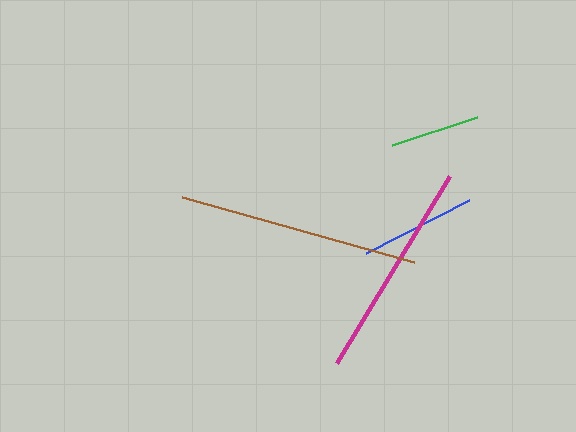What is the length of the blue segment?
The blue segment is approximately 115 pixels long.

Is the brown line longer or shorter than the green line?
The brown line is longer than the green line.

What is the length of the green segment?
The green segment is approximately 90 pixels long.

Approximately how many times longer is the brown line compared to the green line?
The brown line is approximately 2.7 times the length of the green line.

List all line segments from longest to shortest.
From longest to shortest: brown, magenta, blue, green.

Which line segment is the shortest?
The green line is the shortest at approximately 90 pixels.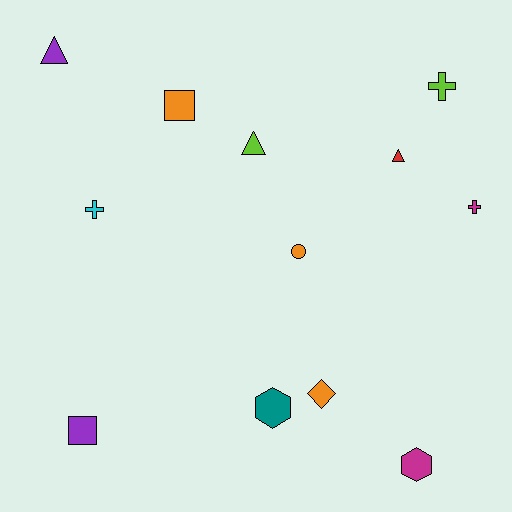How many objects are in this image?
There are 12 objects.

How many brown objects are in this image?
There are no brown objects.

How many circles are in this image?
There is 1 circle.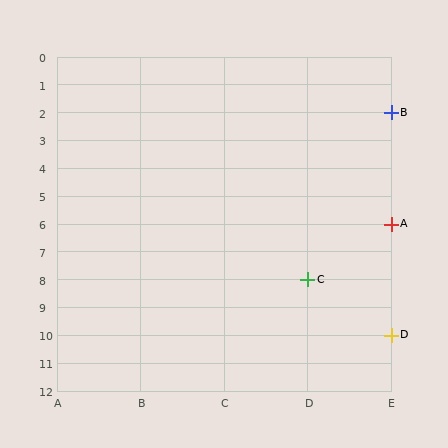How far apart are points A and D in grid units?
Points A and D are 4 rows apart.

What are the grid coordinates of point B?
Point B is at grid coordinates (E, 2).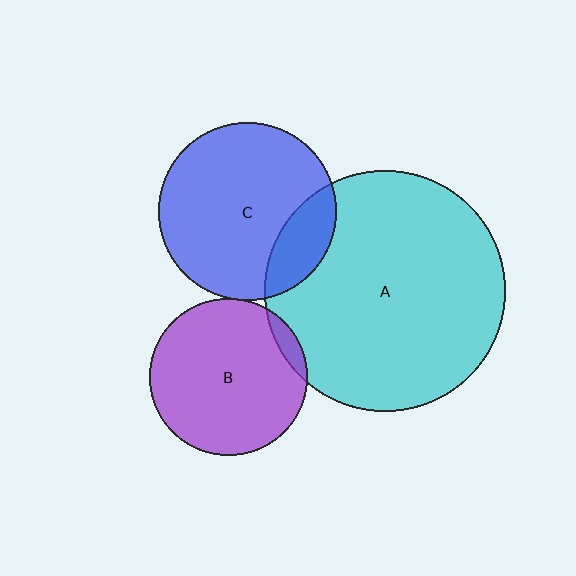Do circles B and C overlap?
Yes.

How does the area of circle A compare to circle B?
Approximately 2.3 times.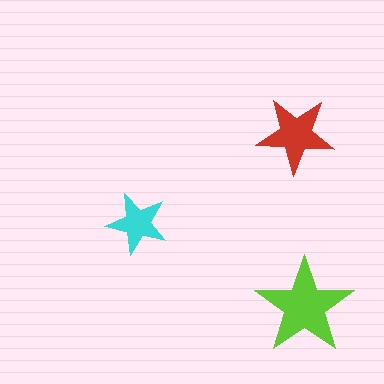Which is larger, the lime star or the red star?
The lime one.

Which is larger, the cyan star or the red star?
The red one.